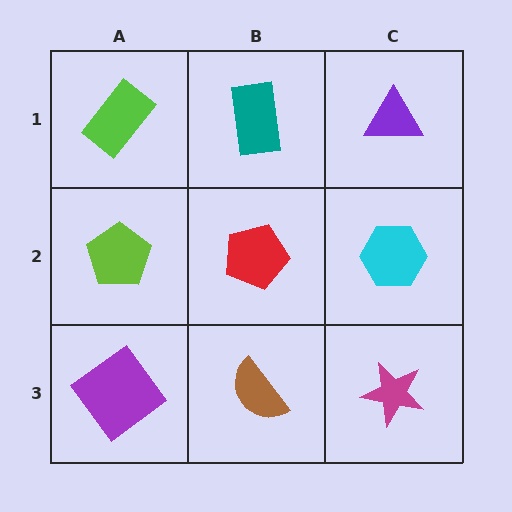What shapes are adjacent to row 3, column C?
A cyan hexagon (row 2, column C), a brown semicircle (row 3, column B).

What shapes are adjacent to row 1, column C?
A cyan hexagon (row 2, column C), a teal rectangle (row 1, column B).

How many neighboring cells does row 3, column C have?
2.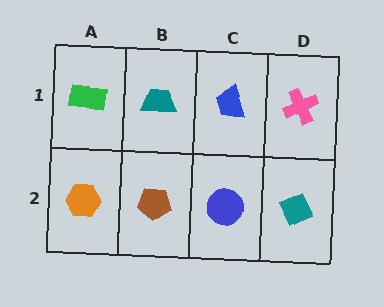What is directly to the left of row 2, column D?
A blue circle.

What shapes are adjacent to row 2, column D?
A pink cross (row 1, column D), a blue circle (row 2, column C).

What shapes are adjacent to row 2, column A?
A green rectangle (row 1, column A), a brown pentagon (row 2, column B).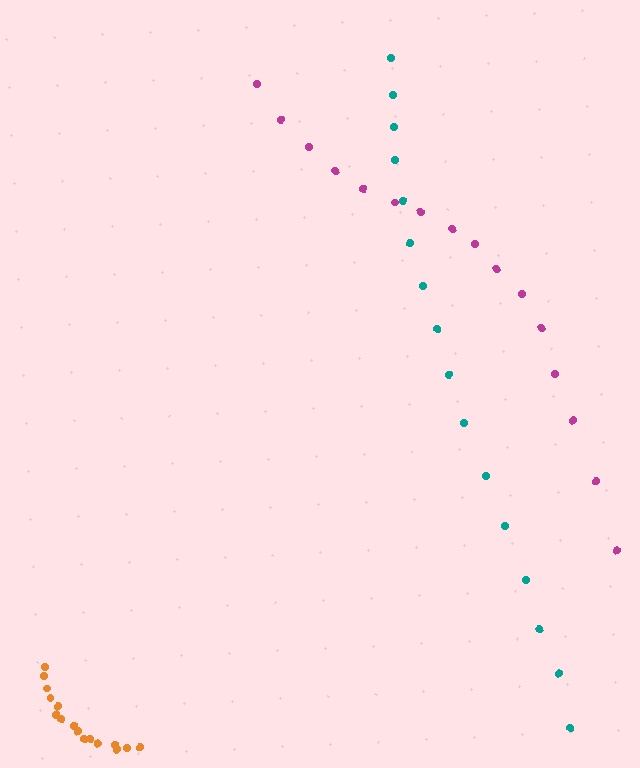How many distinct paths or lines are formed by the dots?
There are 3 distinct paths.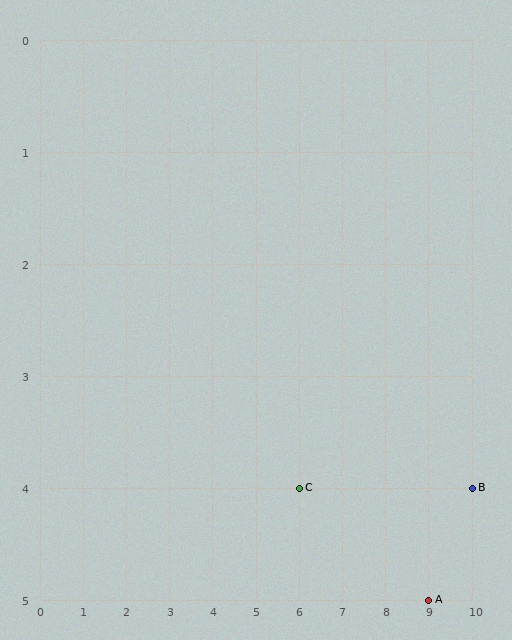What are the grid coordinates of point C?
Point C is at grid coordinates (6, 4).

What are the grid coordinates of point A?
Point A is at grid coordinates (9, 5).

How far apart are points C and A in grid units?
Points C and A are 3 columns and 1 row apart (about 3.2 grid units diagonally).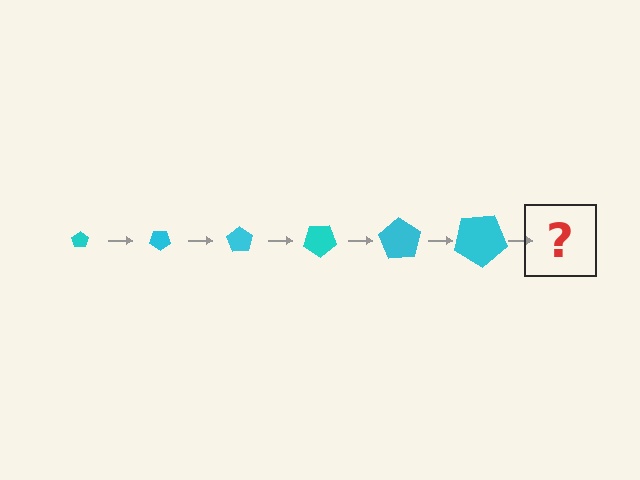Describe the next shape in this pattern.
It should be a pentagon, larger than the previous one and rotated 210 degrees from the start.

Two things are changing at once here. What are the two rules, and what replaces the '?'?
The two rules are that the pentagon grows larger each step and it rotates 35 degrees each step. The '?' should be a pentagon, larger than the previous one and rotated 210 degrees from the start.